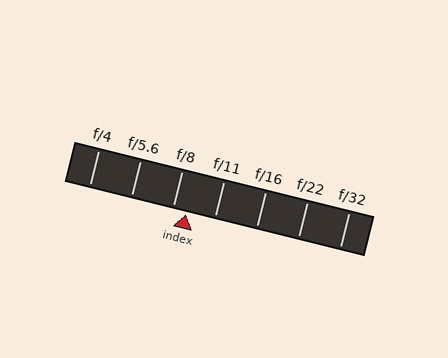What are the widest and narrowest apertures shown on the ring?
The widest aperture shown is f/4 and the narrowest is f/32.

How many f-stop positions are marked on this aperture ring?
There are 7 f-stop positions marked.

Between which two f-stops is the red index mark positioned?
The index mark is between f/8 and f/11.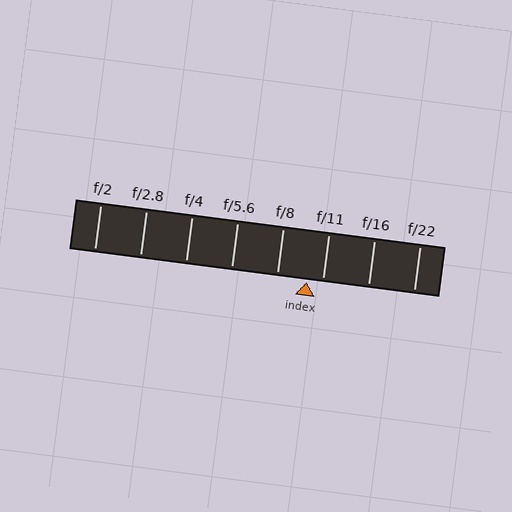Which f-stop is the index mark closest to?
The index mark is closest to f/11.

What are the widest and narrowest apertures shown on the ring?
The widest aperture shown is f/2 and the narrowest is f/22.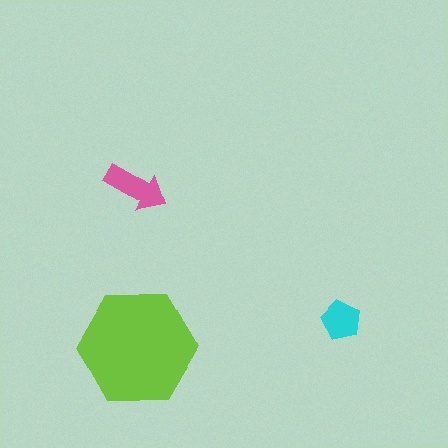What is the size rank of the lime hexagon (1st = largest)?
1st.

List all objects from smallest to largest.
The cyan pentagon, the pink arrow, the lime hexagon.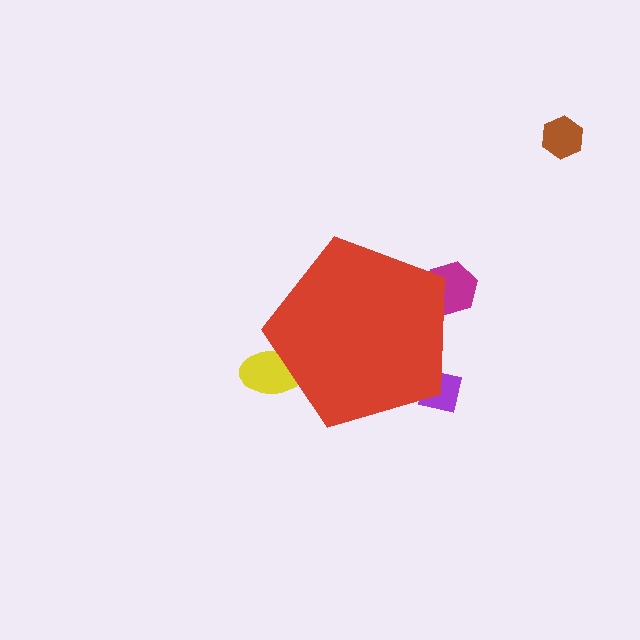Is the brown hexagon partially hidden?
No, the brown hexagon is fully visible.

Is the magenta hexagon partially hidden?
Yes, the magenta hexagon is partially hidden behind the red pentagon.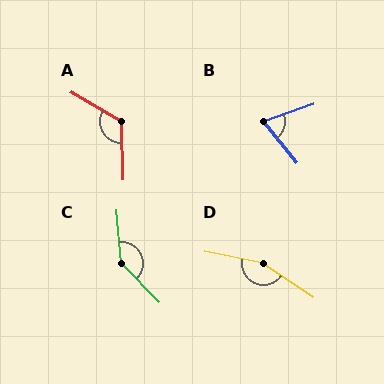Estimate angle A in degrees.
Approximately 122 degrees.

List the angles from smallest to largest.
B (70°), A (122°), C (141°), D (157°).